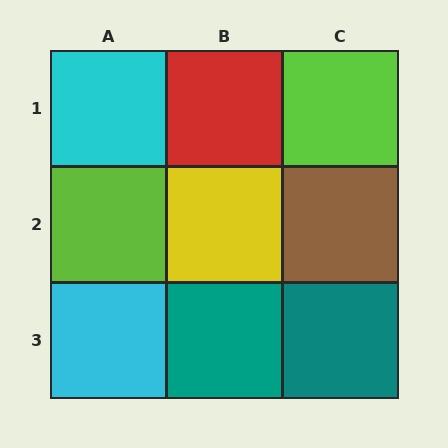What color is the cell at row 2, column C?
Brown.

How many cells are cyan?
2 cells are cyan.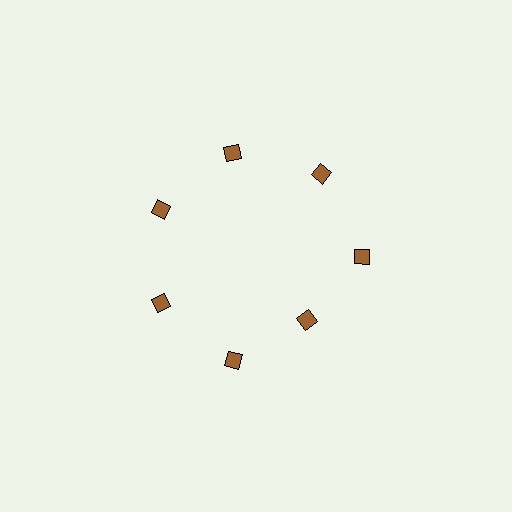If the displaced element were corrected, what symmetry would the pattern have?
It would have 7-fold rotational symmetry — the pattern would map onto itself every 51 degrees.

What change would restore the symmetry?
The symmetry would be restored by moving it outward, back onto the ring so that all 7 diamonds sit at equal angles and equal distance from the center.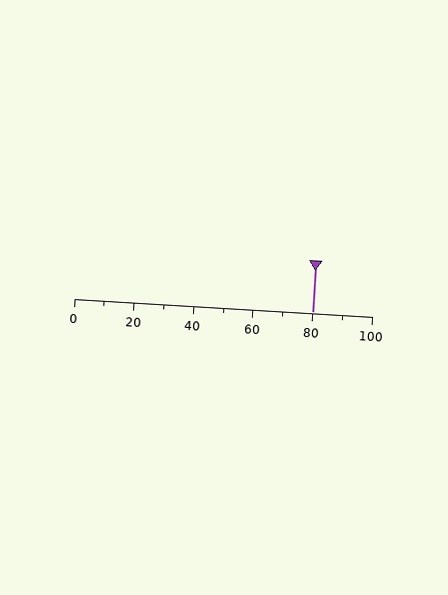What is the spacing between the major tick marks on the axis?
The major ticks are spaced 20 apart.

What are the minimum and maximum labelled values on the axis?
The axis runs from 0 to 100.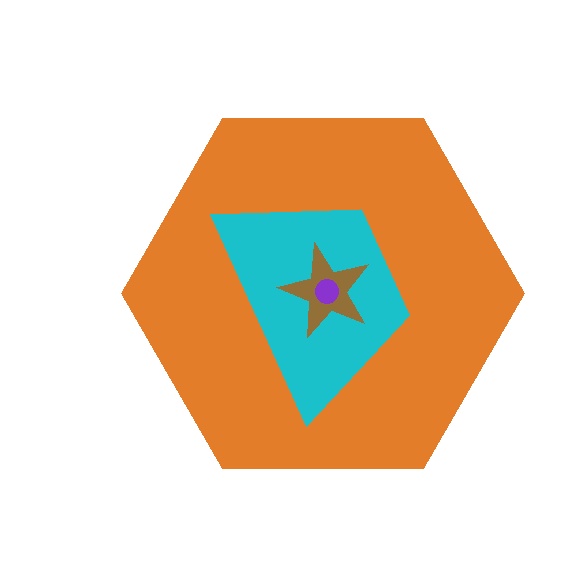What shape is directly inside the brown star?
The purple circle.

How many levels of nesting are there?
4.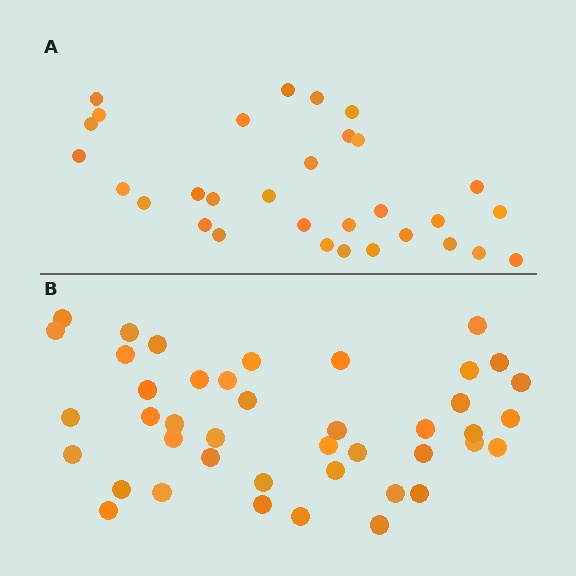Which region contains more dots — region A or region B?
Region B (the bottom region) has more dots.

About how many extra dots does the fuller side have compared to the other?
Region B has roughly 12 or so more dots than region A.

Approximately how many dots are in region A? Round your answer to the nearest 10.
About 30 dots. (The exact count is 31, which rounds to 30.)